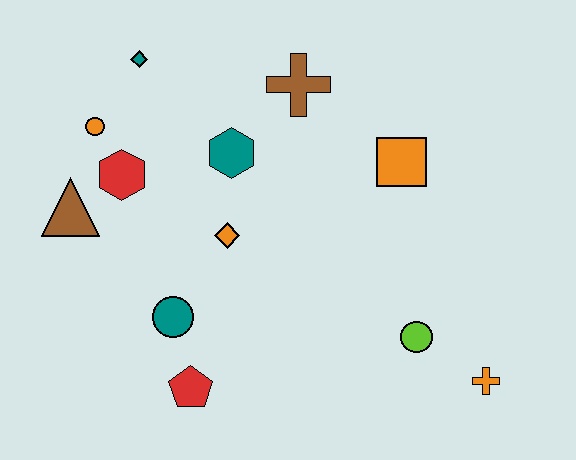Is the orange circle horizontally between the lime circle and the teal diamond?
No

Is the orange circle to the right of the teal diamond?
No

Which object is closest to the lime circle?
The orange cross is closest to the lime circle.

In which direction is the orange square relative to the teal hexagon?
The orange square is to the right of the teal hexagon.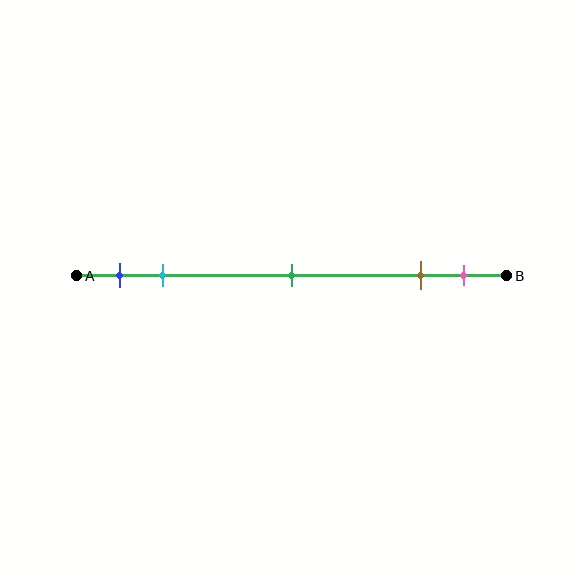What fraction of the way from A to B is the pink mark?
The pink mark is approximately 90% (0.9) of the way from A to B.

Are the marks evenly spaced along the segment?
No, the marks are not evenly spaced.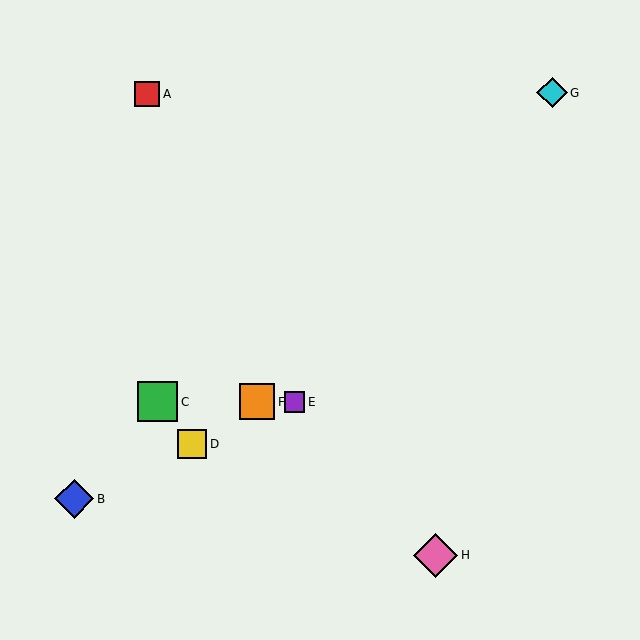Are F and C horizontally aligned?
Yes, both are at y≈402.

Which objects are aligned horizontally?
Objects C, E, F are aligned horizontally.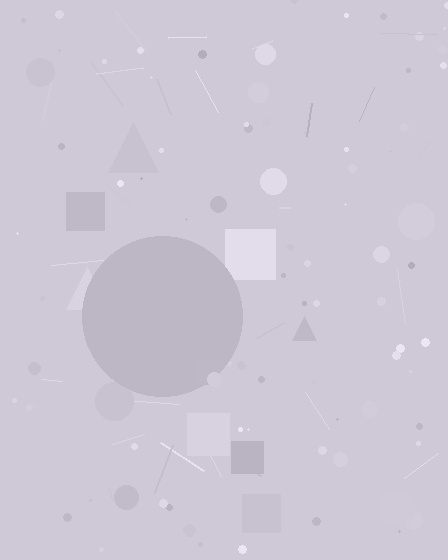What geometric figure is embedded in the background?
A circle is embedded in the background.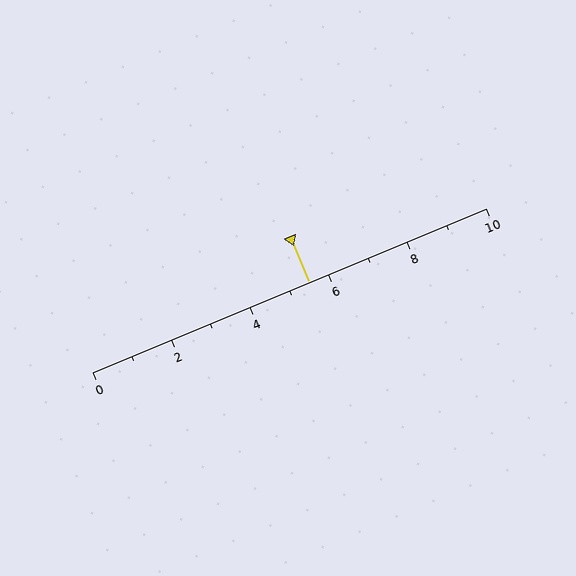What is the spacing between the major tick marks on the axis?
The major ticks are spaced 2 apart.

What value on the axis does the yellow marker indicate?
The marker indicates approximately 5.5.